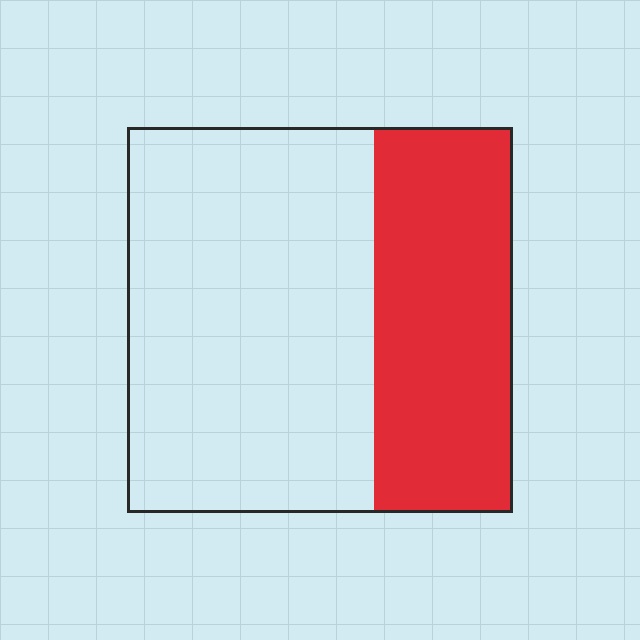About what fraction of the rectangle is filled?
About three eighths (3/8).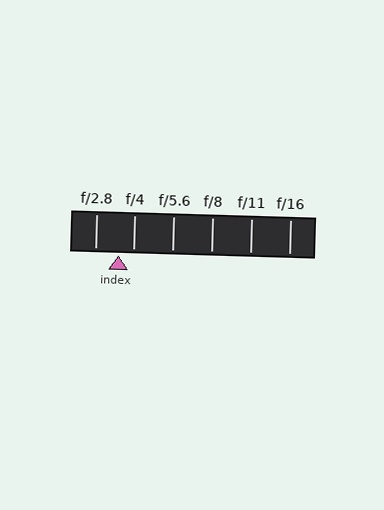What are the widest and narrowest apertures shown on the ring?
The widest aperture shown is f/2.8 and the narrowest is f/16.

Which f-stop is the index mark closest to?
The index mark is closest to f/4.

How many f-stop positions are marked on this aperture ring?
There are 6 f-stop positions marked.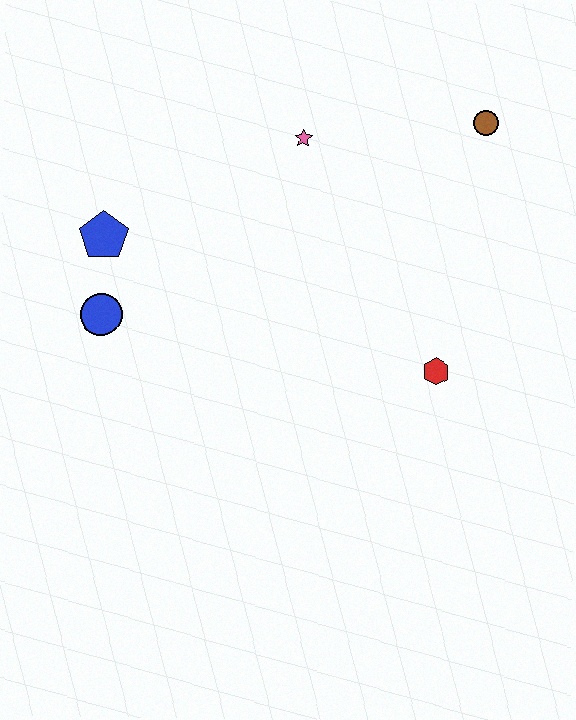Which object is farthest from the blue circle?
The brown circle is farthest from the blue circle.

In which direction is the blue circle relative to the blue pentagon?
The blue circle is below the blue pentagon.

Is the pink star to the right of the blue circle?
Yes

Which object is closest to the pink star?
The brown circle is closest to the pink star.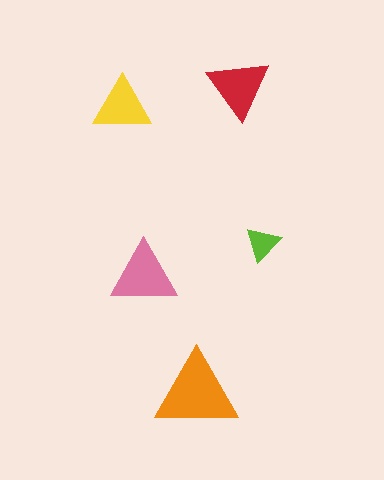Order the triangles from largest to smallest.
the orange one, the pink one, the red one, the yellow one, the lime one.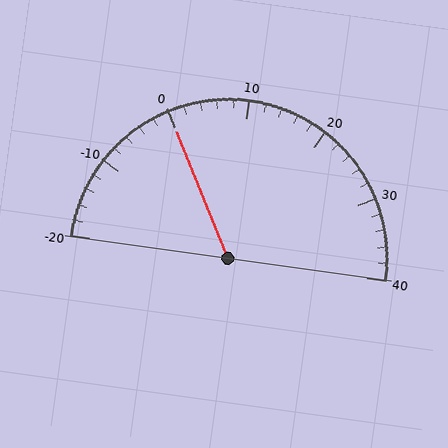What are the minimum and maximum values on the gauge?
The gauge ranges from -20 to 40.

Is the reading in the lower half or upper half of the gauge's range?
The reading is in the lower half of the range (-20 to 40).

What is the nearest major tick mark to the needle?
The nearest major tick mark is 0.